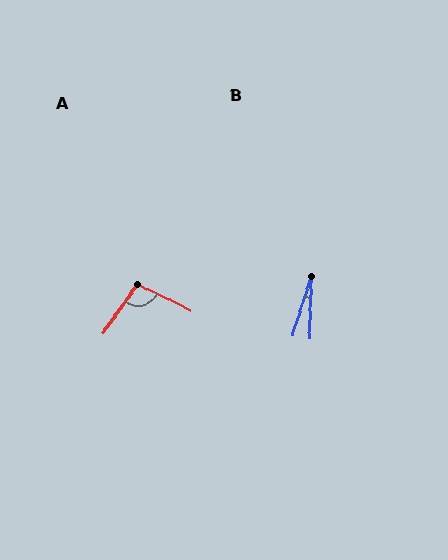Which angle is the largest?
A, at approximately 99 degrees.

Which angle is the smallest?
B, at approximately 16 degrees.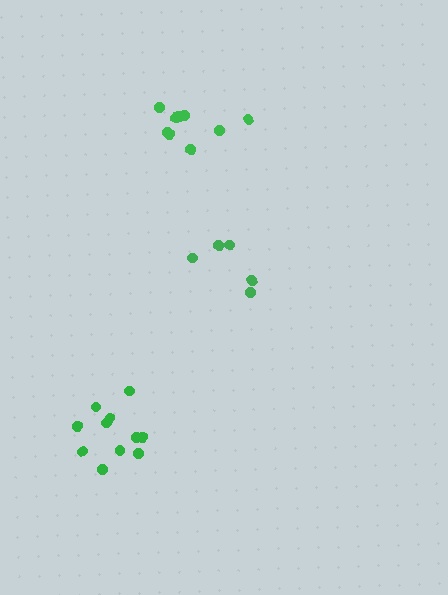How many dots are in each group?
Group 1: 11 dots, Group 2: 5 dots, Group 3: 9 dots (25 total).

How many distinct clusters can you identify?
There are 3 distinct clusters.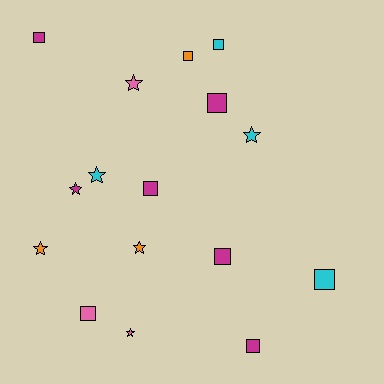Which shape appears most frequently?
Square, with 9 objects.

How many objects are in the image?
There are 16 objects.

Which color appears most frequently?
Magenta, with 6 objects.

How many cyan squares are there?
There are 2 cyan squares.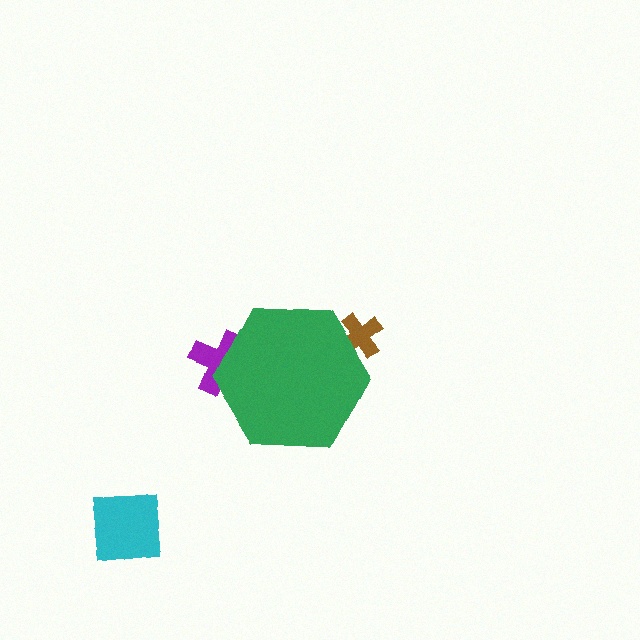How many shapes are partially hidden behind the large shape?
2 shapes are partially hidden.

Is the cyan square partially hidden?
No, the cyan square is fully visible.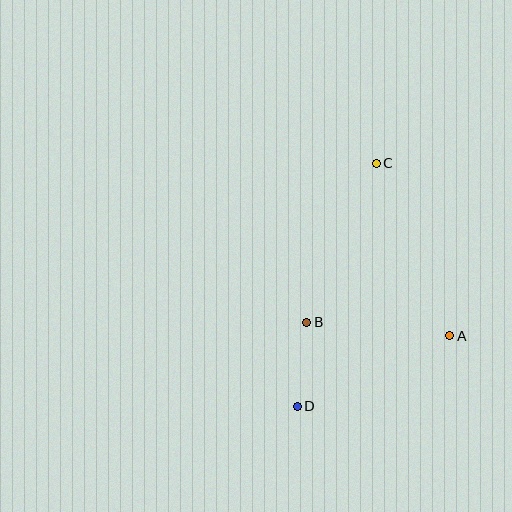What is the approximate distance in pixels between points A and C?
The distance between A and C is approximately 187 pixels.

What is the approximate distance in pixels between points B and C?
The distance between B and C is approximately 174 pixels.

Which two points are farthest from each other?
Points C and D are farthest from each other.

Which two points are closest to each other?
Points B and D are closest to each other.